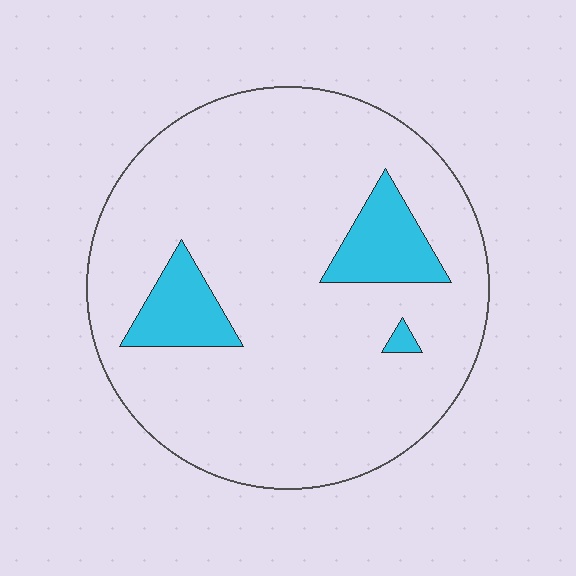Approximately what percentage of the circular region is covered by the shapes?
Approximately 10%.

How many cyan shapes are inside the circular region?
3.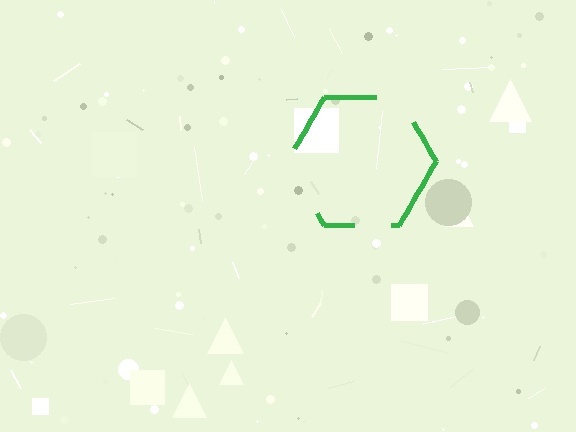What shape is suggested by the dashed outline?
The dashed outline suggests a hexagon.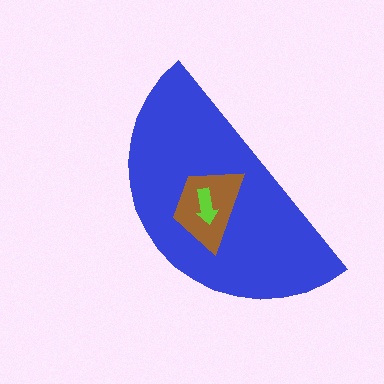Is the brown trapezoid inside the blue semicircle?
Yes.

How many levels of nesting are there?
3.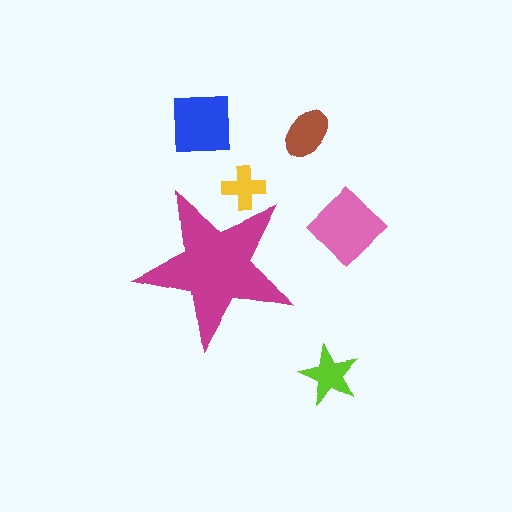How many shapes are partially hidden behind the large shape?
1 shape is partially hidden.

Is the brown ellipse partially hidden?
No, the brown ellipse is fully visible.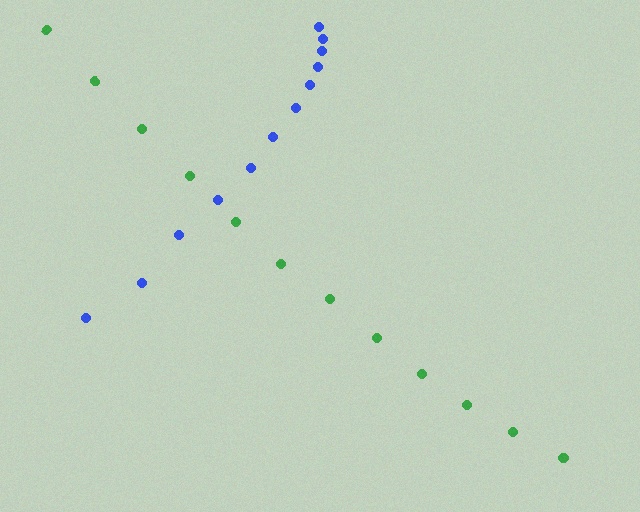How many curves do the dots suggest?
There are 2 distinct paths.